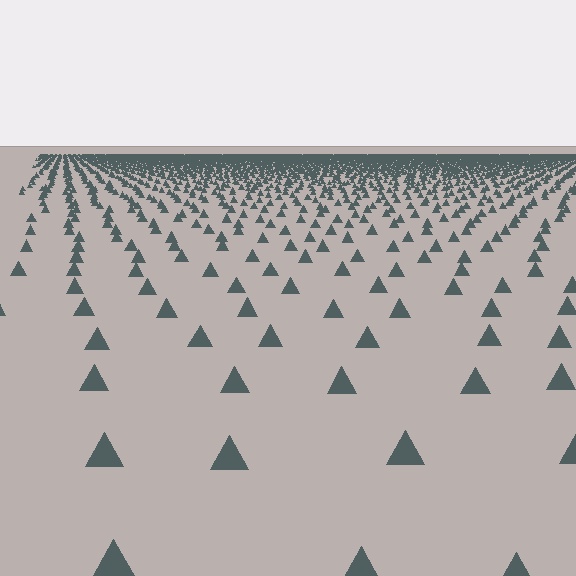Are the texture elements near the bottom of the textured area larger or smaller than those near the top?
Larger. Near the bottom, elements are closer to the viewer and appear at a bigger on-screen size.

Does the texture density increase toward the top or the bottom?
Density increases toward the top.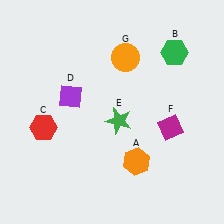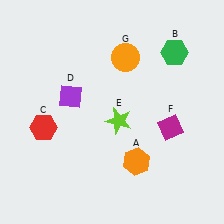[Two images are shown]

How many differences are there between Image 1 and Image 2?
There is 1 difference between the two images.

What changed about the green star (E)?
In Image 1, E is green. In Image 2, it changed to lime.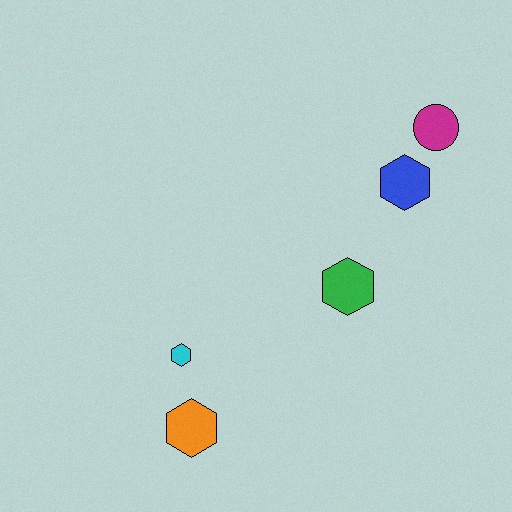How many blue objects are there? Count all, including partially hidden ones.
There is 1 blue object.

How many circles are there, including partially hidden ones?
There is 1 circle.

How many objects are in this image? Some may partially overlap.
There are 5 objects.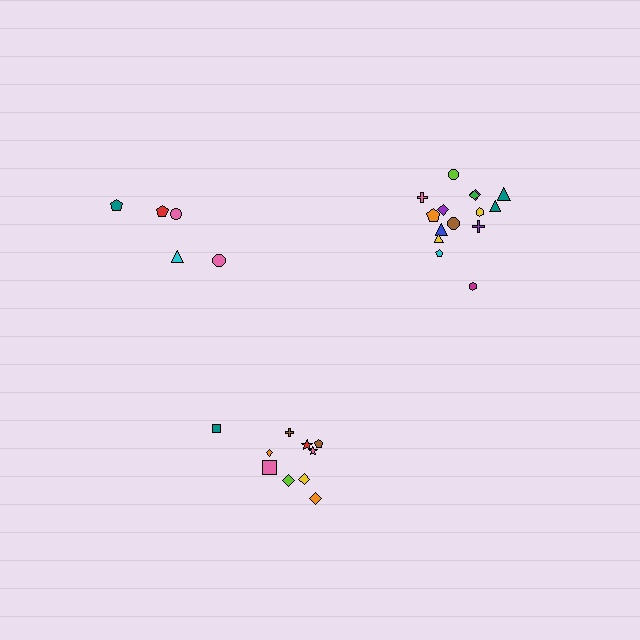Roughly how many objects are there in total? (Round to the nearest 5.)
Roughly 30 objects in total.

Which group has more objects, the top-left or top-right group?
The top-right group.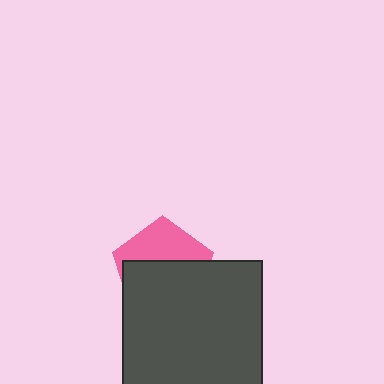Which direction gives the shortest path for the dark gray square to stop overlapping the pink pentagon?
Moving down gives the shortest separation.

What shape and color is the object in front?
The object in front is a dark gray square.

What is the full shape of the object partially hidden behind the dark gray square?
The partially hidden object is a pink pentagon.